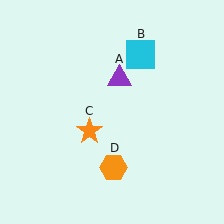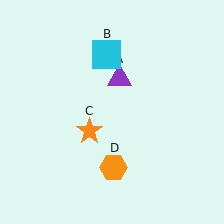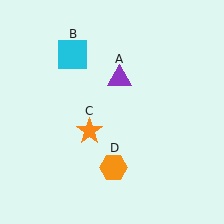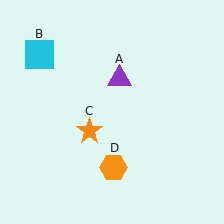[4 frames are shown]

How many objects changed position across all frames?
1 object changed position: cyan square (object B).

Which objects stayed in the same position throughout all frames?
Purple triangle (object A) and orange star (object C) and orange hexagon (object D) remained stationary.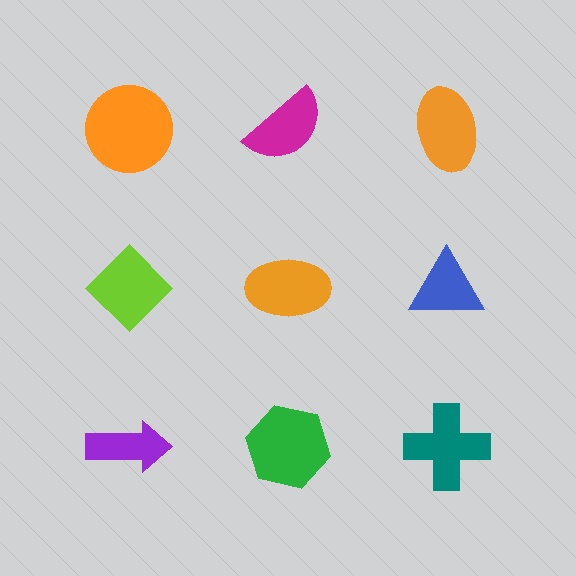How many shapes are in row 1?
3 shapes.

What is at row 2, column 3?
A blue triangle.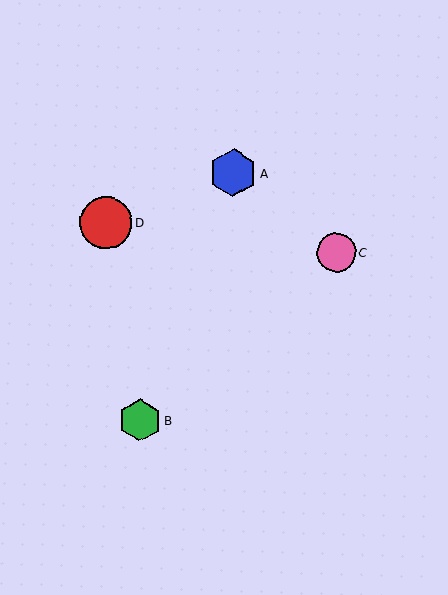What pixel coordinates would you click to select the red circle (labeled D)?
Click at (106, 223) to select the red circle D.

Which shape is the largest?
The red circle (labeled D) is the largest.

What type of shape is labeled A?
Shape A is a blue hexagon.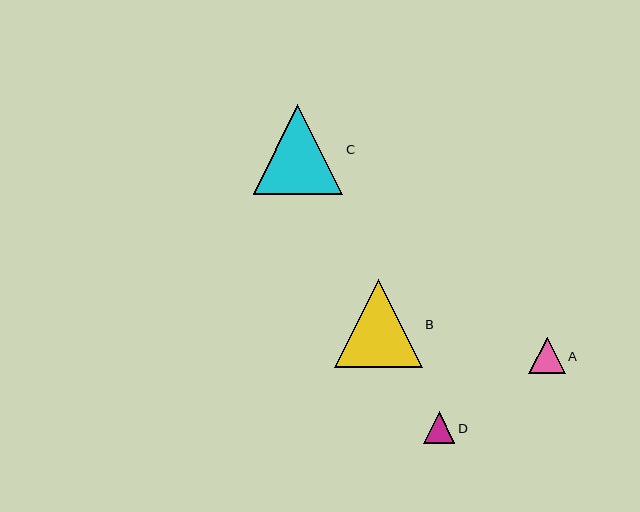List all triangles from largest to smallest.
From largest to smallest: C, B, A, D.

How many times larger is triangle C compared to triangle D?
Triangle C is approximately 2.9 times the size of triangle D.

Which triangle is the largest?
Triangle C is the largest with a size of approximately 90 pixels.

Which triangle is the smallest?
Triangle D is the smallest with a size of approximately 31 pixels.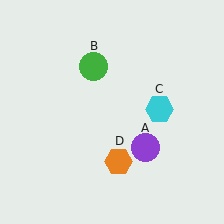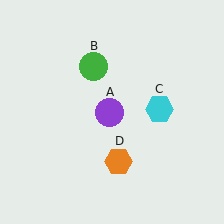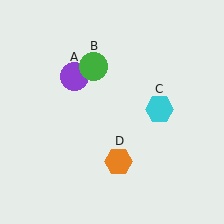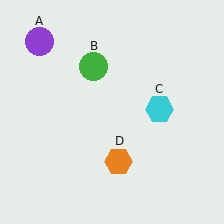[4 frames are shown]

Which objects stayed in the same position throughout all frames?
Green circle (object B) and cyan hexagon (object C) and orange hexagon (object D) remained stationary.